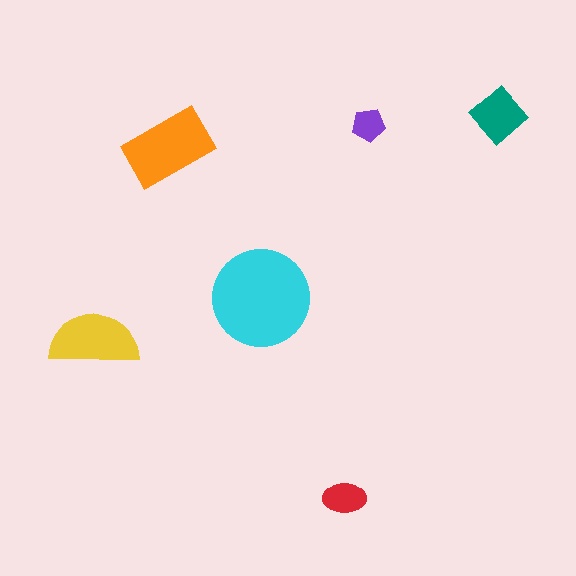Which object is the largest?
The cyan circle.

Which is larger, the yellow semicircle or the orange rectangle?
The orange rectangle.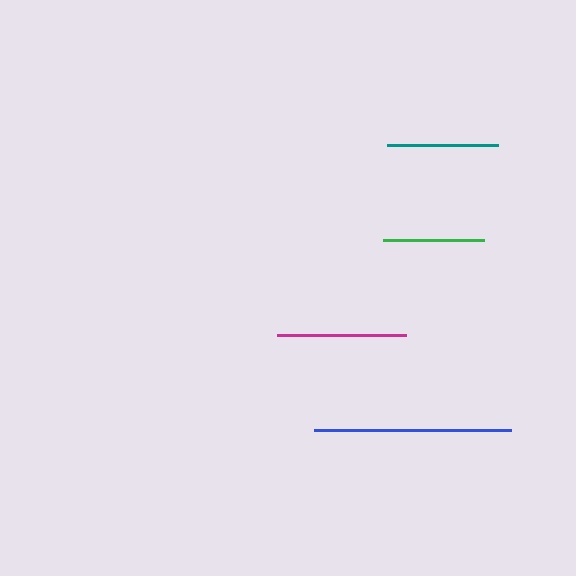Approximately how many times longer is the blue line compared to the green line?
The blue line is approximately 2.0 times the length of the green line.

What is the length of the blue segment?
The blue segment is approximately 196 pixels long.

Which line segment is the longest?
The blue line is the longest at approximately 196 pixels.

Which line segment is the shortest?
The green line is the shortest at approximately 100 pixels.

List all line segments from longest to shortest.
From longest to shortest: blue, magenta, teal, green.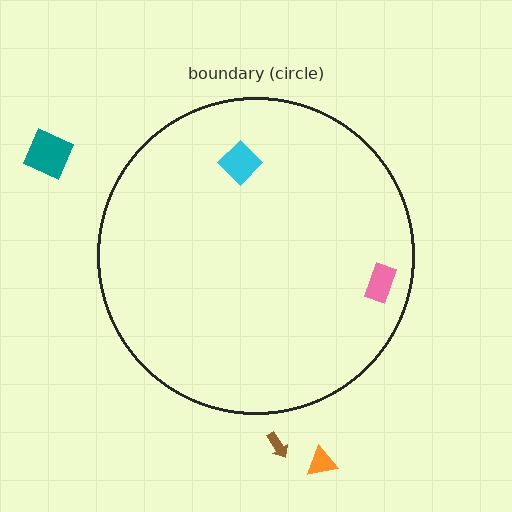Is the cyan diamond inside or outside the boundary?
Inside.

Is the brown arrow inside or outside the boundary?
Outside.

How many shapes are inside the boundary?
2 inside, 3 outside.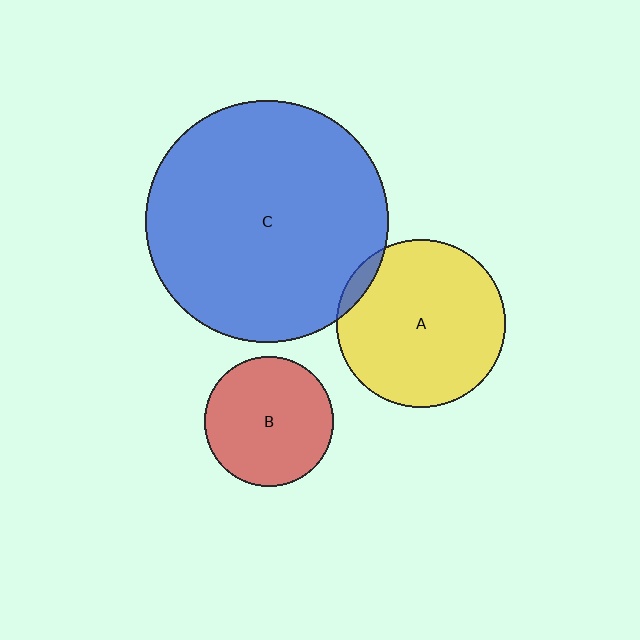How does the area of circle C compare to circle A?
Approximately 2.1 times.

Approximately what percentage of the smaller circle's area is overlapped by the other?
Approximately 5%.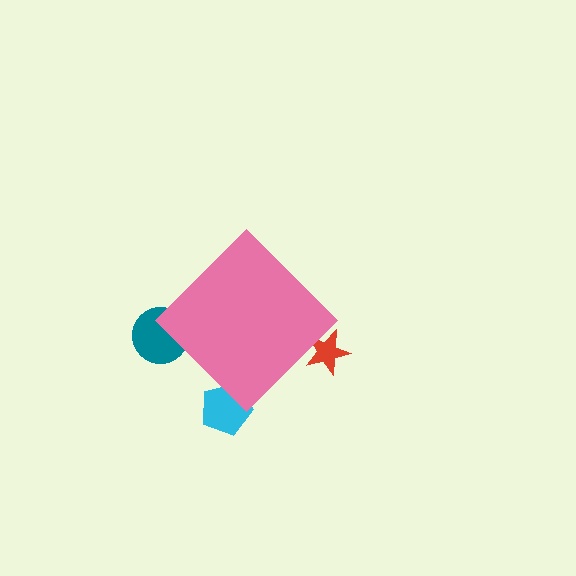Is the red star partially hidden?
Yes, the red star is partially hidden behind the pink diamond.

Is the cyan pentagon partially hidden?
Yes, the cyan pentagon is partially hidden behind the pink diamond.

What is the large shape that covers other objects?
A pink diamond.